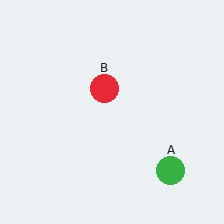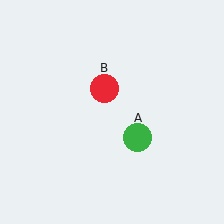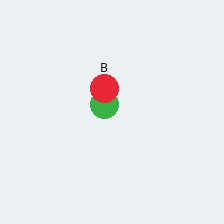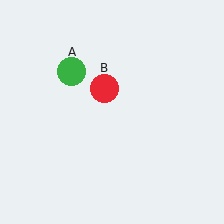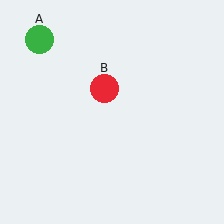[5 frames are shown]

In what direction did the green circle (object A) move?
The green circle (object A) moved up and to the left.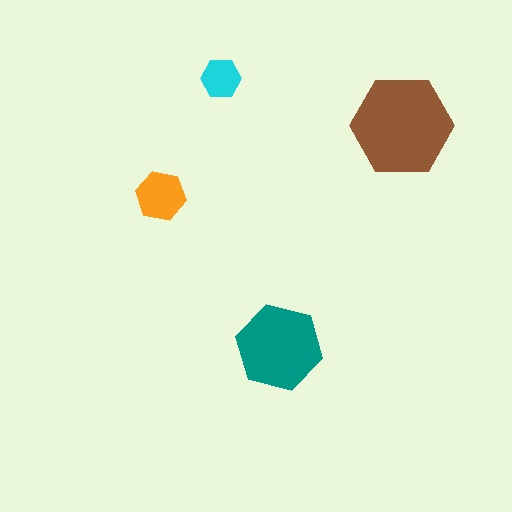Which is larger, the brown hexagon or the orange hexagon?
The brown one.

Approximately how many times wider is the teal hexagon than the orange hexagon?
About 1.5 times wider.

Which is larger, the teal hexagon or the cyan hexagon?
The teal one.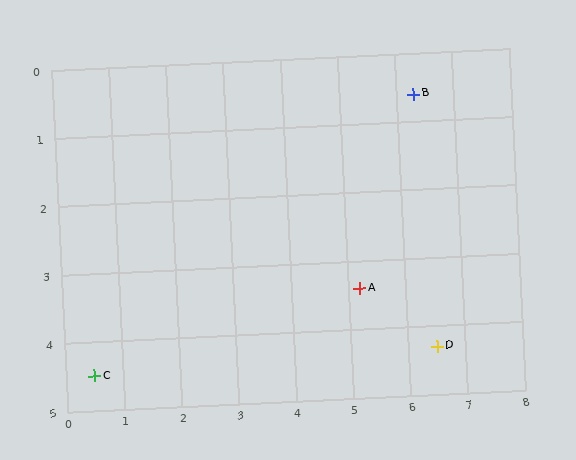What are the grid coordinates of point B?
Point B is at approximately (6.3, 0.6).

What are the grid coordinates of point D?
Point D is at approximately (6.5, 4.3).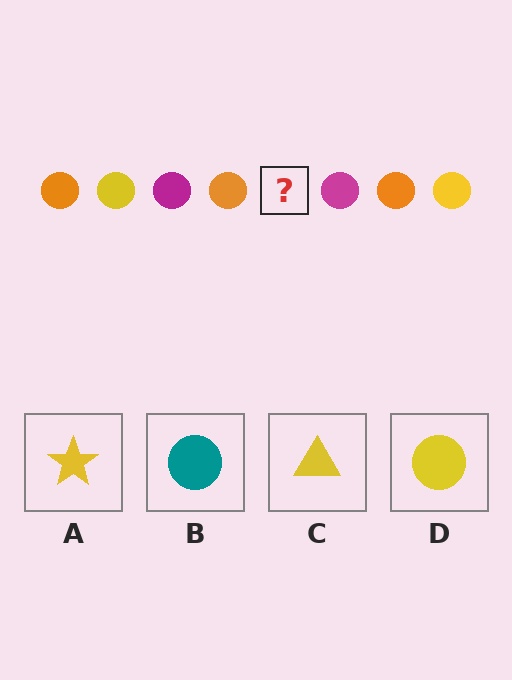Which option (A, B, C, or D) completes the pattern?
D.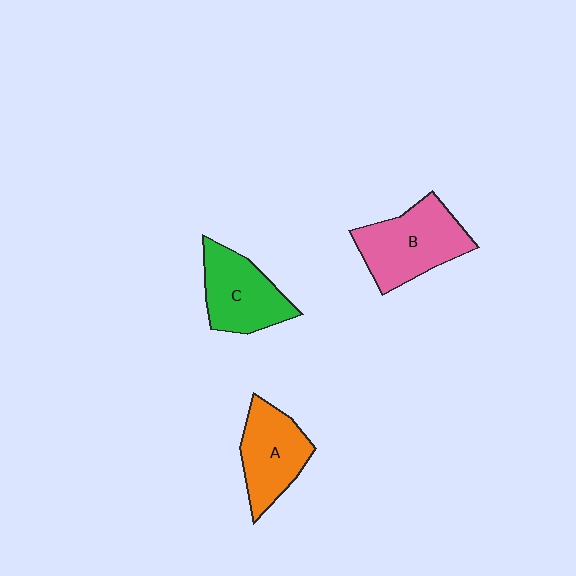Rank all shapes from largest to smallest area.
From largest to smallest: B (pink), C (green), A (orange).